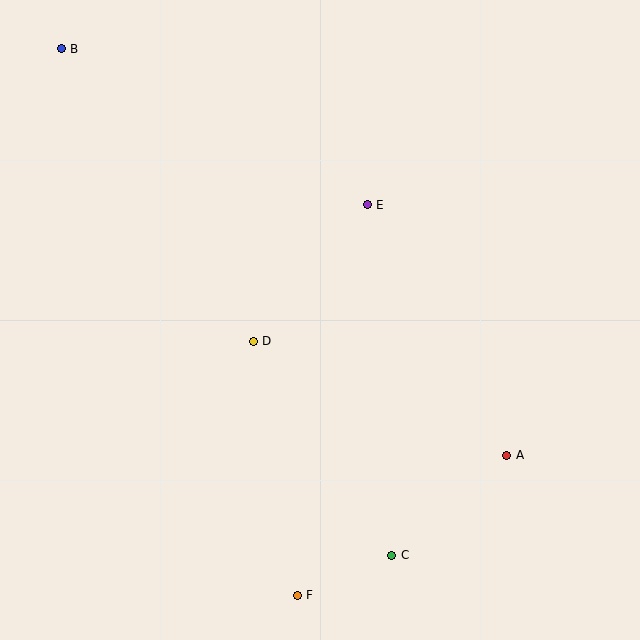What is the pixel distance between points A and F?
The distance between A and F is 252 pixels.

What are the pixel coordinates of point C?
Point C is at (392, 555).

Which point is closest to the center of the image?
Point D at (253, 341) is closest to the center.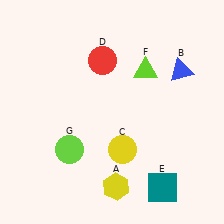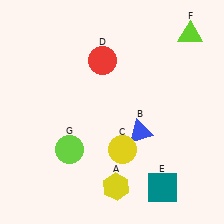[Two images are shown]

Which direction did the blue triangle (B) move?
The blue triangle (B) moved down.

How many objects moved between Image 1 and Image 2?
2 objects moved between the two images.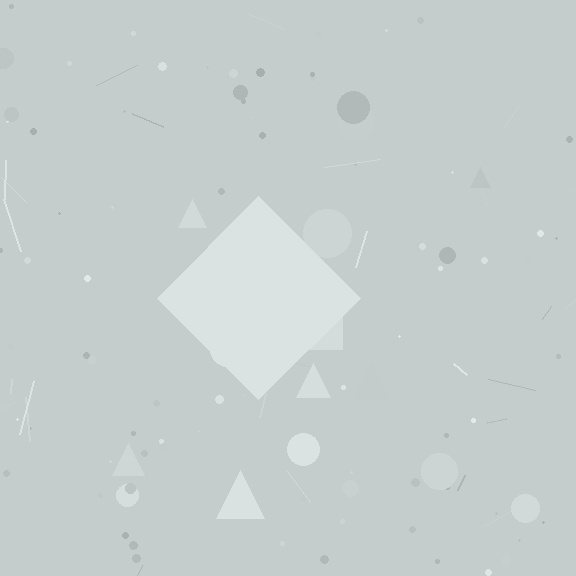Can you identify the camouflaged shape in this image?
The camouflaged shape is a diamond.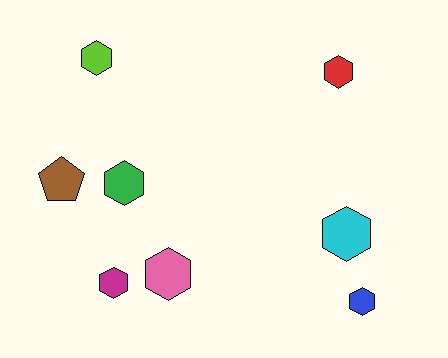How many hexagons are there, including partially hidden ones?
There are 7 hexagons.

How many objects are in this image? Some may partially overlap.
There are 8 objects.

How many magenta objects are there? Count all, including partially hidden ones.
There is 1 magenta object.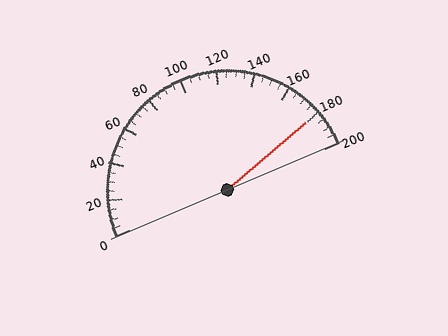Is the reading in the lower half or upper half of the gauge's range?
The reading is in the upper half of the range (0 to 200).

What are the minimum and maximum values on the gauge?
The gauge ranges from 0 to 200.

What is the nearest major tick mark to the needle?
The nearest major tick mark is 180.